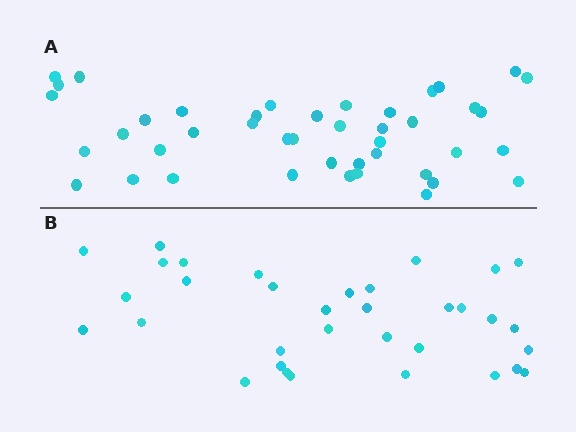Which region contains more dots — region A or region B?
Region A (the top region) has more dots.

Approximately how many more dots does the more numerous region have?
Region A has roughly 8 or so more dots than region B.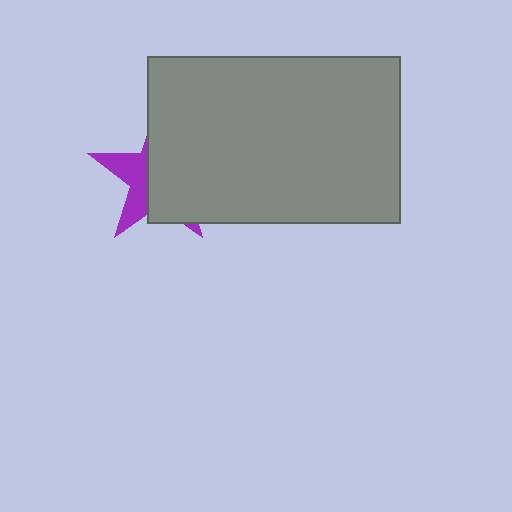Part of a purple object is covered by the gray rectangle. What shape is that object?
It is a star.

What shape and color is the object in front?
The object in front is a gray rectangle.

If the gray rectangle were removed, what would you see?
You would see the complete purple star.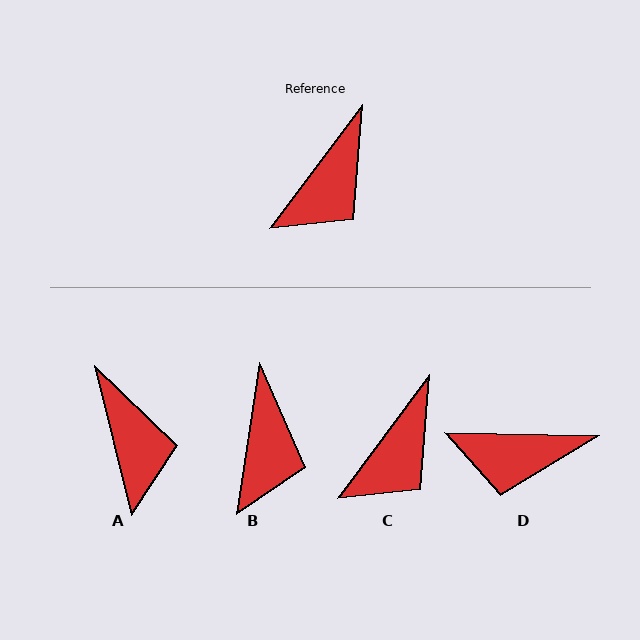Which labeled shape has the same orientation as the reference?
C.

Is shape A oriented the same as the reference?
No, it is off by about 51 degrees.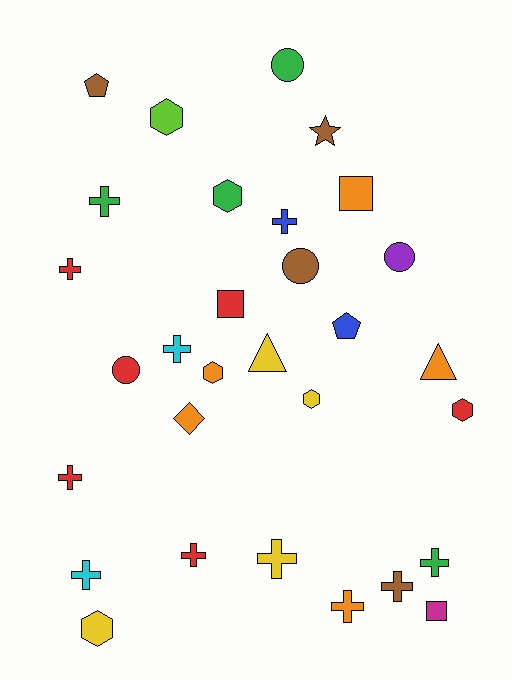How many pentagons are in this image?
There are 2 pentagons.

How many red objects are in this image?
There are 6 red objects.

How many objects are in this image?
There are 30 objects.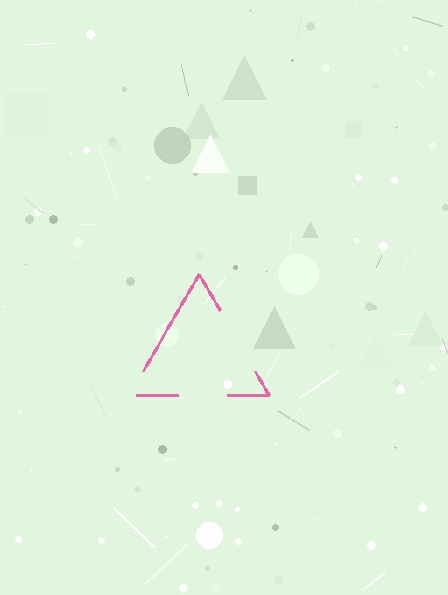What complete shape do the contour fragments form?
The contour fragments form a triangle.